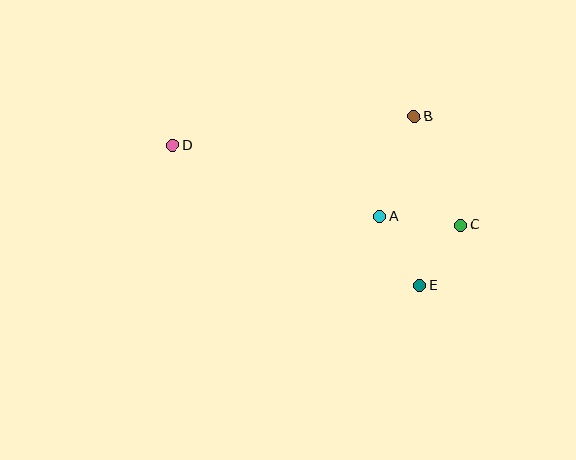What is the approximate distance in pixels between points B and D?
The distance between B and D is approximately 244 pixels.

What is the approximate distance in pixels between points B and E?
The distance between B and E is approximately 169 pixels.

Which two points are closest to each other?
Points C and E are closest to each other.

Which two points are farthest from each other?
Points C and D are farthest from each other.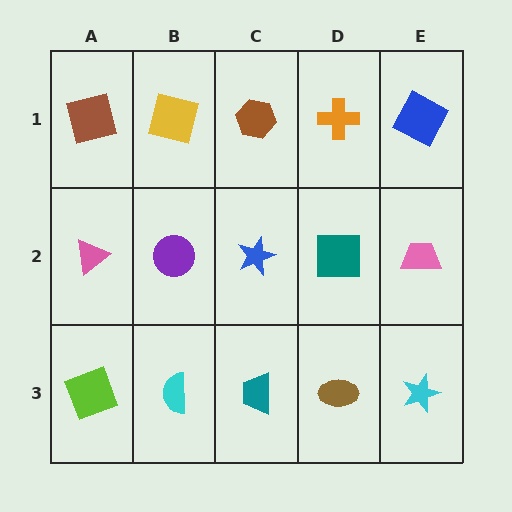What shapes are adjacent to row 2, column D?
An orange cross (row 1, column D), a brown ellipse (row 3, column D), a blue star (row 2, column C), a pink trapezoid (row 2, column E).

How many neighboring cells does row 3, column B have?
3.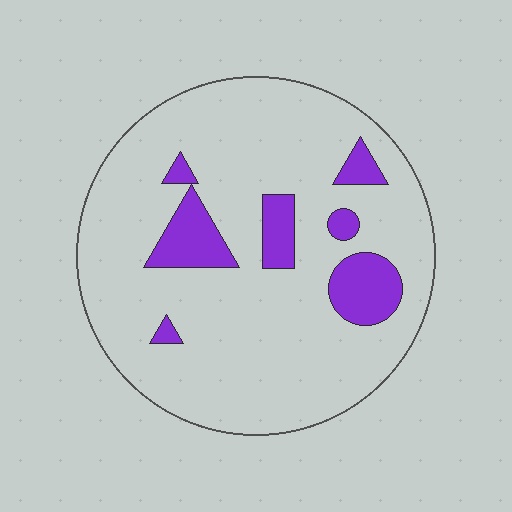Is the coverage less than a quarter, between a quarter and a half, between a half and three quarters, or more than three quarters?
Less than a quarter.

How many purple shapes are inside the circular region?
7.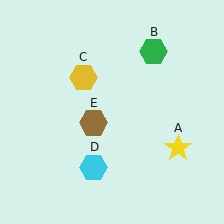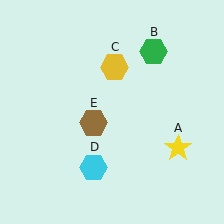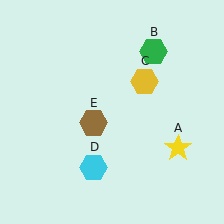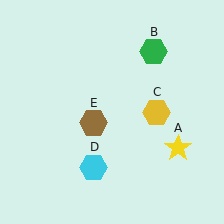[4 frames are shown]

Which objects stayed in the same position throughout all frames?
Yellow star (object A) and green hexagon (object B) and cyan hexagon (object D) and brown hexagon (object E) remained stationary.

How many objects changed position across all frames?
1 object changed position: yellow hexagon (object C).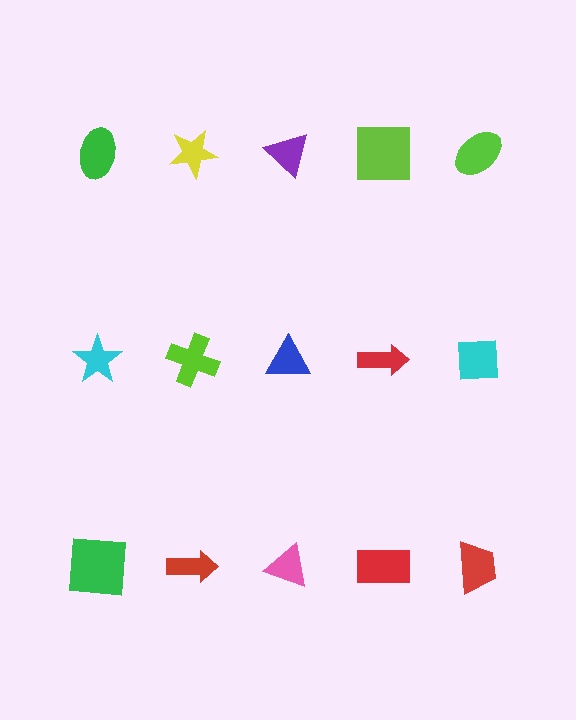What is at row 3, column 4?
A red rectangle.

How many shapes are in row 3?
5 shapes.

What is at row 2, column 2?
A lime cross.